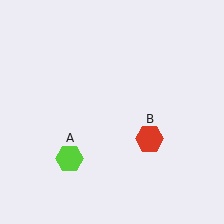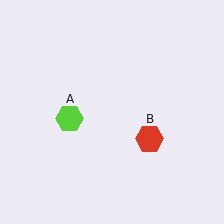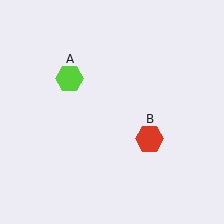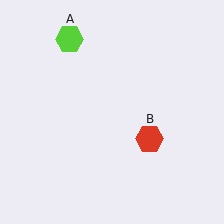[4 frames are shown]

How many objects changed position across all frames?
1 object changed position: lime hexagon (object A).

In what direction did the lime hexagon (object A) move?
The lime hexagon (object A) moved up.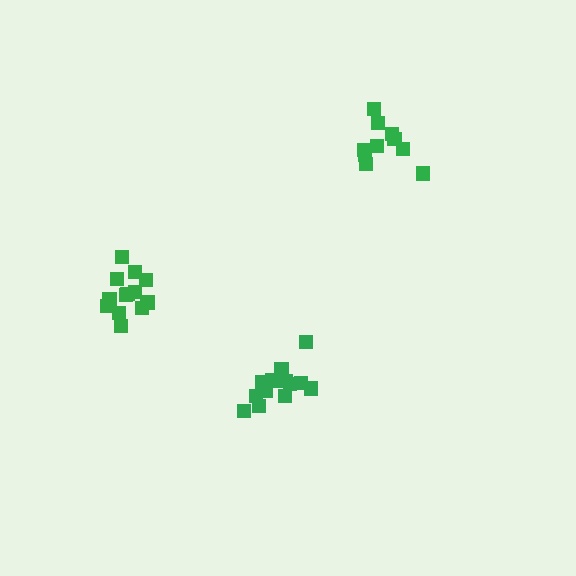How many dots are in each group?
Group 1: 13 dots, Group 2: 10 dots, Group 3: 13 dots (36 total).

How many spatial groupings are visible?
There are 3 spatial groupings.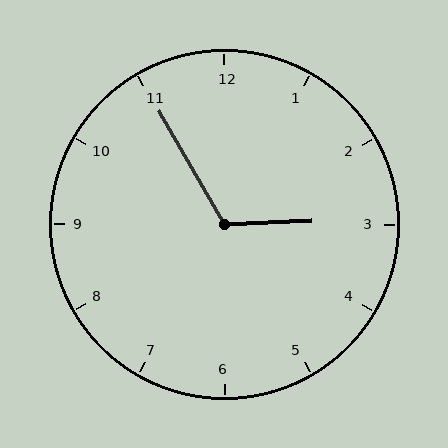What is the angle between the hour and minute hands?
Approximately 118 degrees.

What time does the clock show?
2:55.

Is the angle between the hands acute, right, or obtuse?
It is obtuse.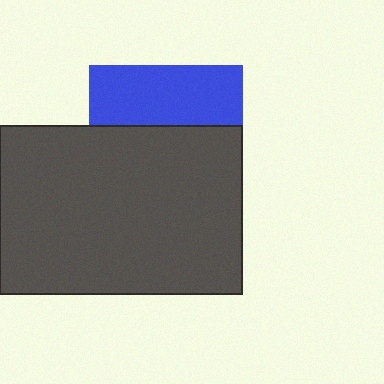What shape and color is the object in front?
The object in front is a dark gray rectangle.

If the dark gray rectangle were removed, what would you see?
You would see the complete blue square.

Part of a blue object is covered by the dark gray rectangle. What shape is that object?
It is a square.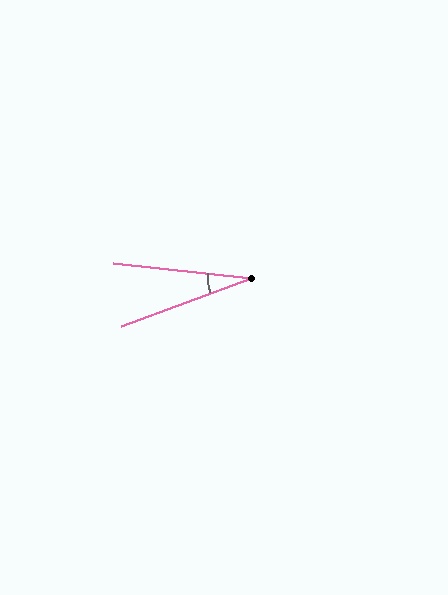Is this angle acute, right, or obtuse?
It is acute.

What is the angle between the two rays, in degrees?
Approximately 26 degrees.